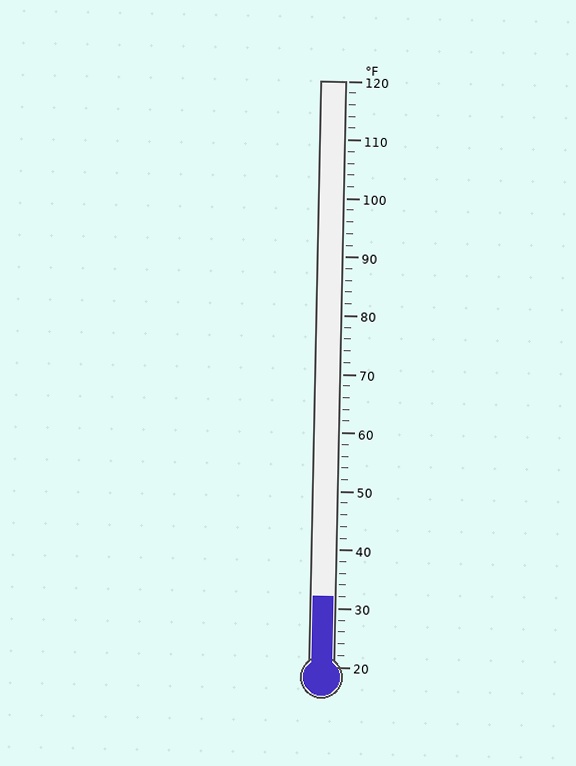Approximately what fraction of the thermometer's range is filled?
The thermometer is filled to approximately 10% of its range.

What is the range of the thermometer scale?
The thermometer scale ranges from 20°F to 120°F.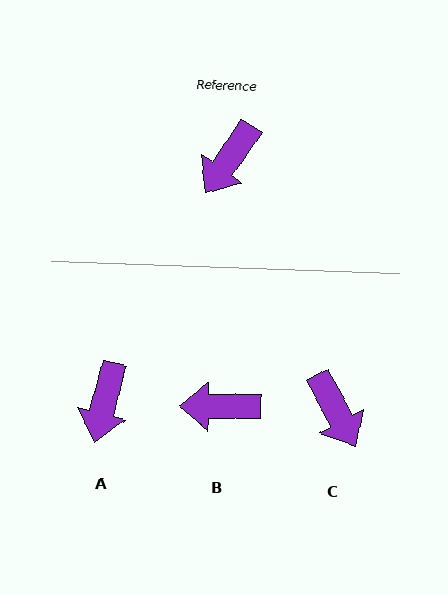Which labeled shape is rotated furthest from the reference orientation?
C, about 63 degrees away.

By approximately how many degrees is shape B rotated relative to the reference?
Approximately 56 degrees clockwise.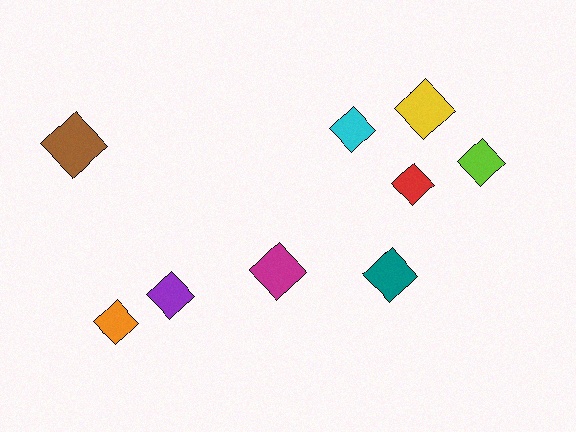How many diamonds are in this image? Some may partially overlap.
There are 9 diamonds.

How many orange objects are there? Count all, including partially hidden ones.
There is 1 orange object.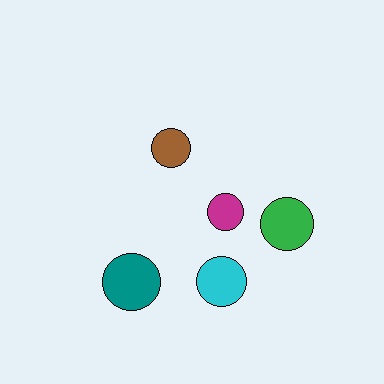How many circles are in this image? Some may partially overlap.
There are 5 circles.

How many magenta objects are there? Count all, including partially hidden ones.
There is 1 magenta object.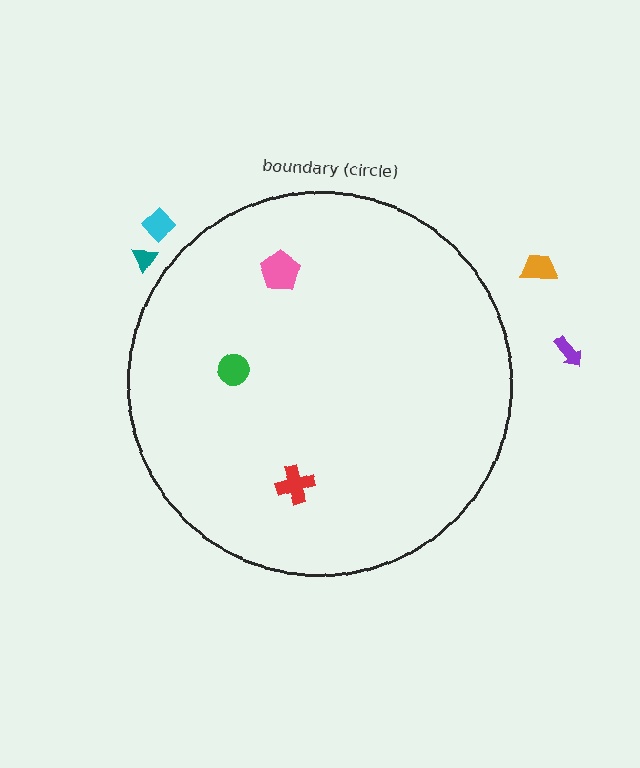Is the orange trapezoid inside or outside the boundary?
Outside.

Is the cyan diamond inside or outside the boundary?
Outside.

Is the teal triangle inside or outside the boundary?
Outside.